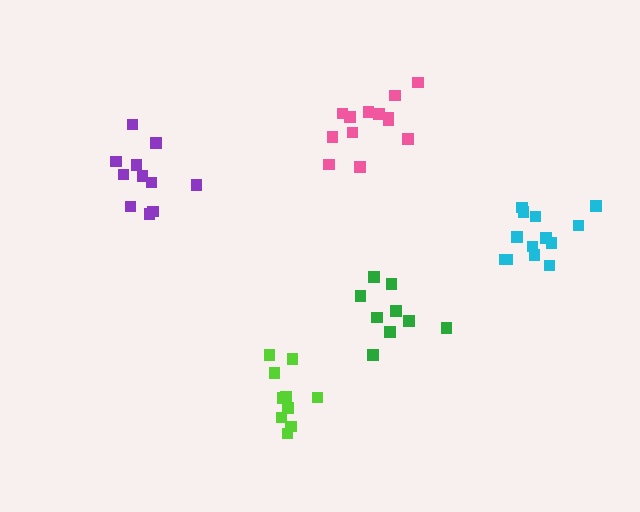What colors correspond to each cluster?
The clusters are colored: purple, green, lime, pink, cyan.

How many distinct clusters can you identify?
There are 5 distinct clusters.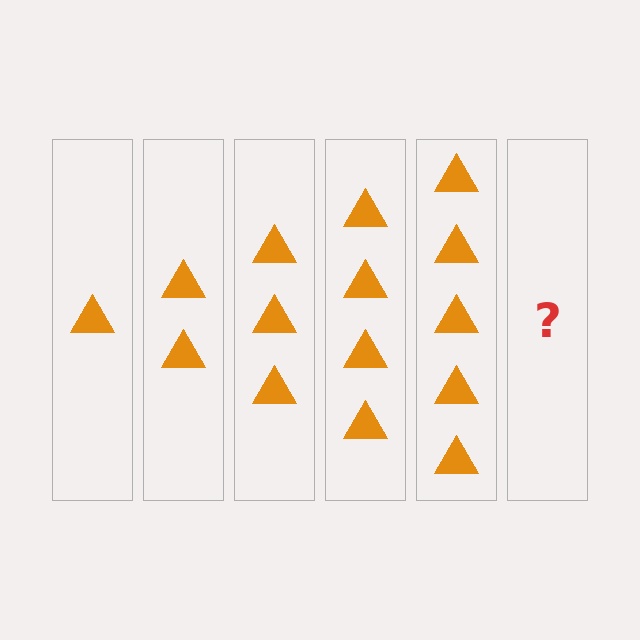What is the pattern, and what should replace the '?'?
The pattern is that each step adds one more triangle. The '?' should be 6 triangles.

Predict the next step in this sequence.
The next step is 6 triangles.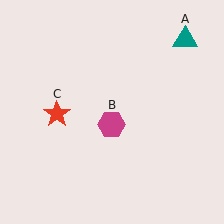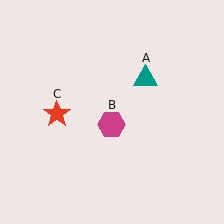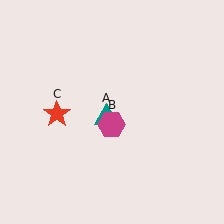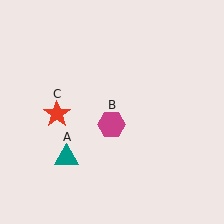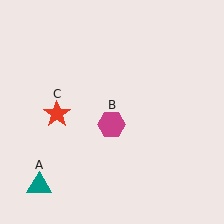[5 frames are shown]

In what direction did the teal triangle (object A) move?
The teal triangle (object A) moved down and to the left.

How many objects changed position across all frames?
1 object changed position: teal triangle (object A).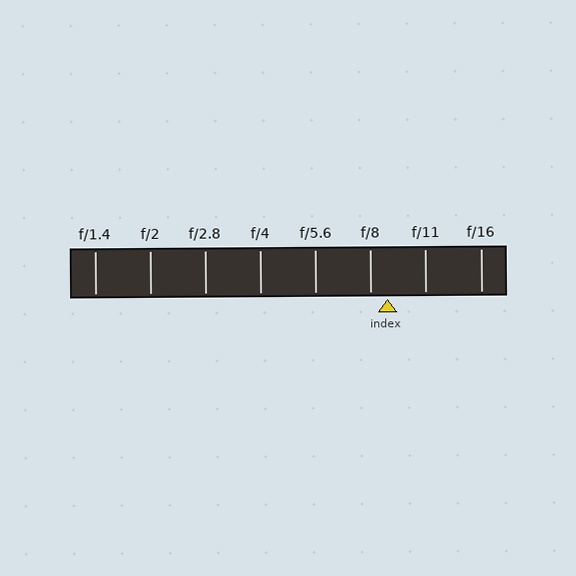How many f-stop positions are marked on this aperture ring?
There are 8 f-stop positions marked.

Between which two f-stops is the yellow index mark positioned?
The index mark is between f/8 and f/11.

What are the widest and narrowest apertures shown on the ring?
The widest aperture shown is f/1.4 and the narrowest is f/16.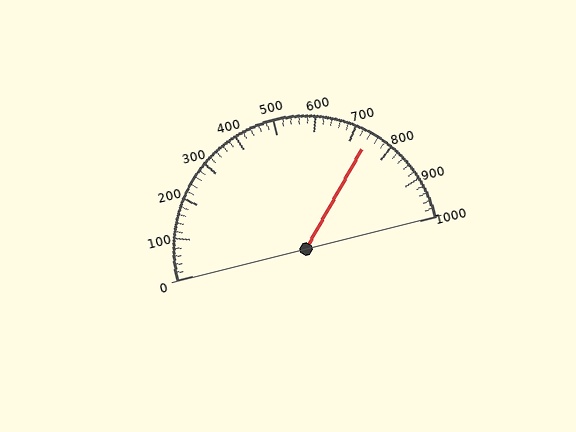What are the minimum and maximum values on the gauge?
The gauge ranges from 0 to 1000.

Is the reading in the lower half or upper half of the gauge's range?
The reading is in the upper half of the range (0 to 1000).